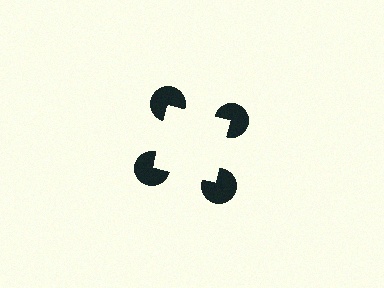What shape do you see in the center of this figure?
An illusory square — its edges are inferred from the aligned wedge cuts in the pac-man discs, not physically drawn.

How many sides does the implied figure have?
4 sides.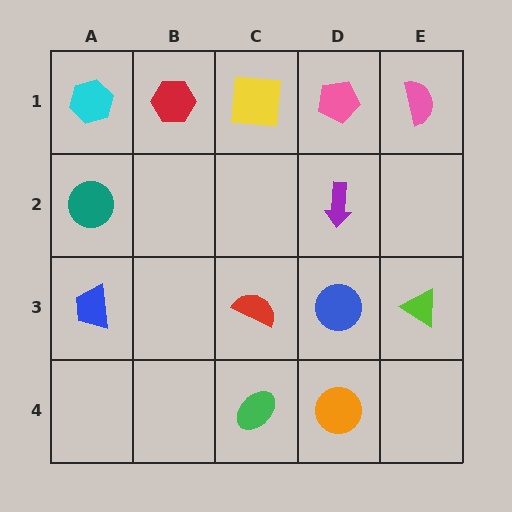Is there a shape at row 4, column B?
No, that cell is empty.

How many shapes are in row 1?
5 shapes.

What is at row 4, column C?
A green ellipse.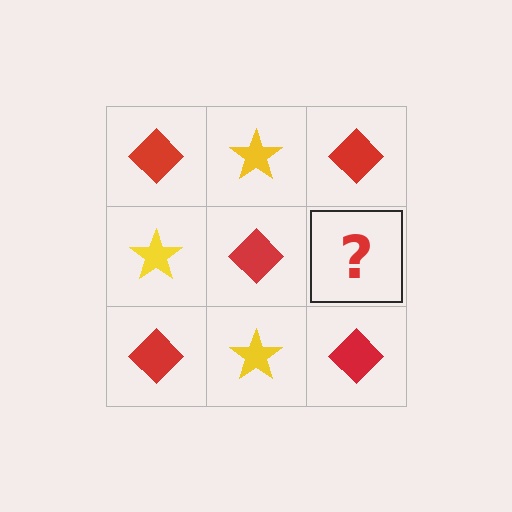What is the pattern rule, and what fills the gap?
The rule is that it alternates red diamond and yellow star in a checkerboard pattern. The gap should be filled with a yellow star.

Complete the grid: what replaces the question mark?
The question mark should be replaced with a yellow star.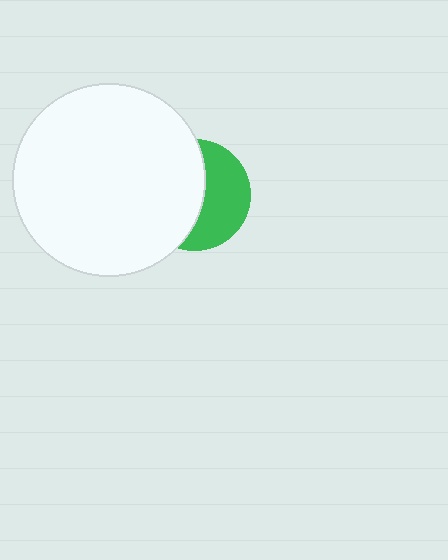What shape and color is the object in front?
The object in front is a white circle.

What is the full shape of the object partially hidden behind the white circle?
The partially hidden object is a green circle.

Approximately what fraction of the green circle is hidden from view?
Roughly 55% of the green circle is hidden behind the white circle.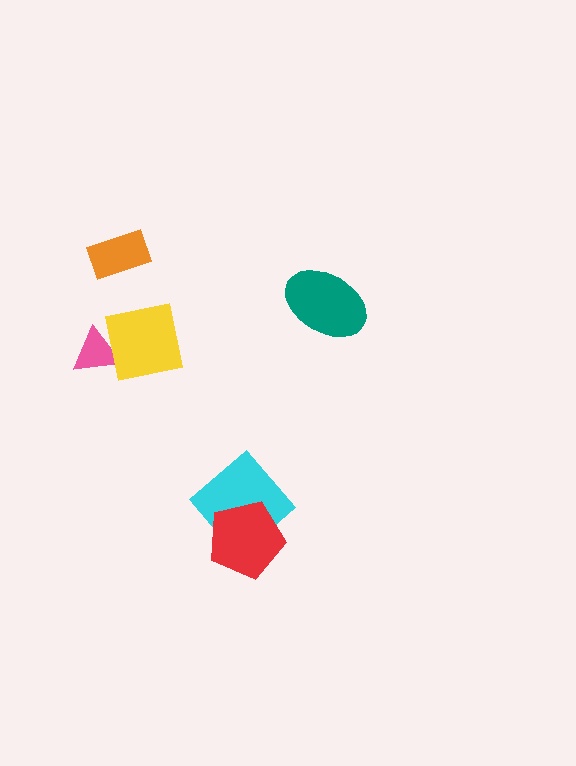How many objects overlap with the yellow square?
1 object overlaps with the yellow square.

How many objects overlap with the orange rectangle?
0 objects overlap with the orange rectangle.